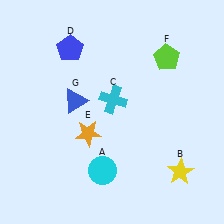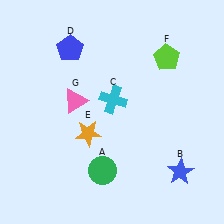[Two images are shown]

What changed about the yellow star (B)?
In Image 1, B is yellow. In Image 2, it changed to blue.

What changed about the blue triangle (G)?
In Image 1, G is blue. In Image 2, it changed to pink.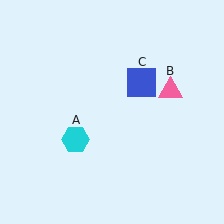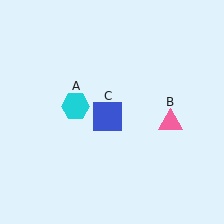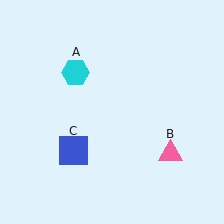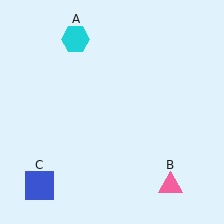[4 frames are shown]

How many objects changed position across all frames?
3 objects changed position: cyan hexagon (object A), pink triangle (object B), blue square (object C).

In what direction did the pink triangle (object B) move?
The pink triangle (object B) moved down.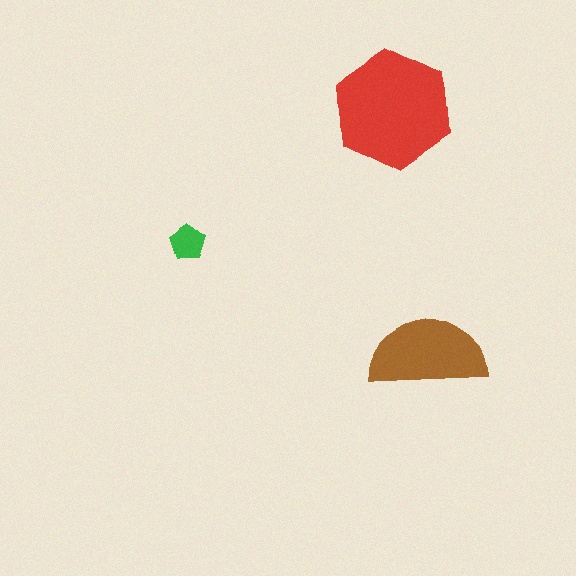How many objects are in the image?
There are 3 objects in the image.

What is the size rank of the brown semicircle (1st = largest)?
2nd.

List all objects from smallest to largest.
The green pentagon, the brown semicircle, the red hexagon.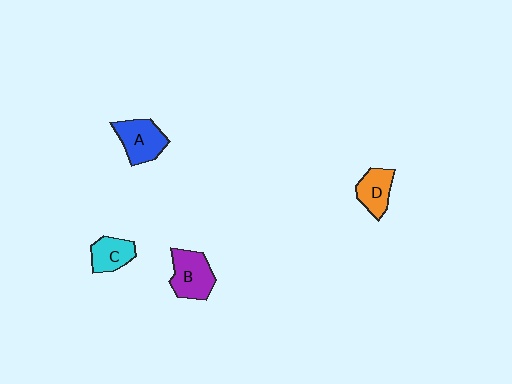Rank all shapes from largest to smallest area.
From largest to smallest: B (purple), A (blue), D (orange), C (cyan).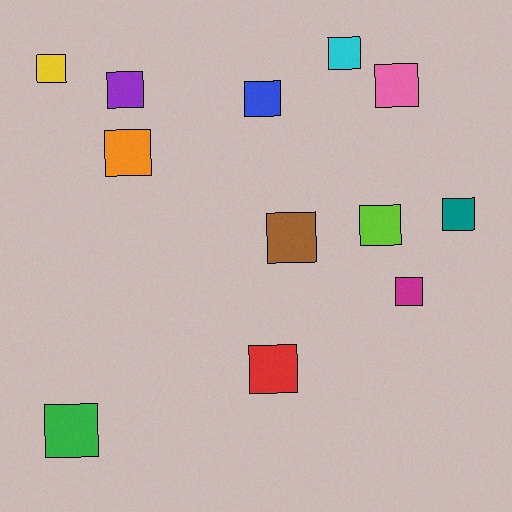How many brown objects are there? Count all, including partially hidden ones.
There is 1 brown object.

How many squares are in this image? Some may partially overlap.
There are 12 squares.